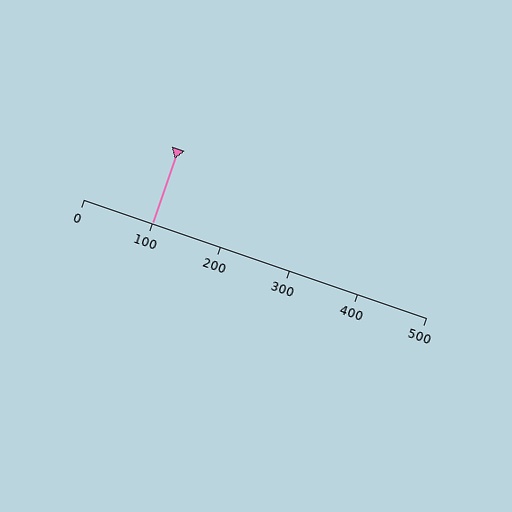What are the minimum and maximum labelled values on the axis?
The axis runs from 0 to 500.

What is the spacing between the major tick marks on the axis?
The major ticks are spaced 100 apart.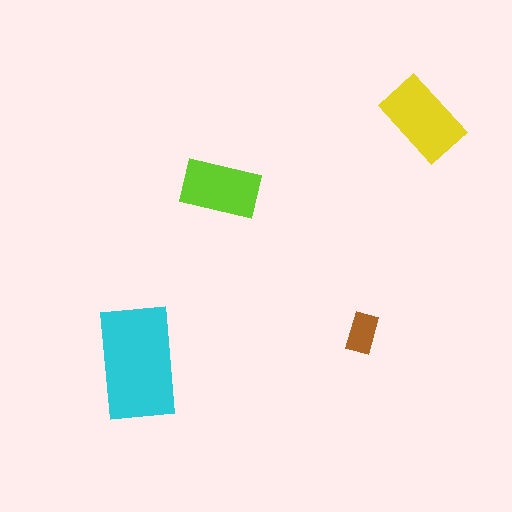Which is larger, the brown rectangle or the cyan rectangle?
The cyan one.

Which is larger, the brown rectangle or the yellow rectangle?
The yellow one.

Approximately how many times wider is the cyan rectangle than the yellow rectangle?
About 1.5 times wider.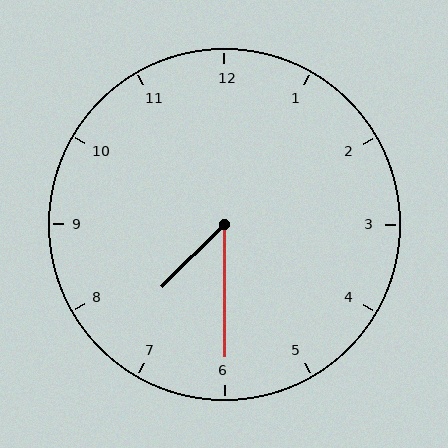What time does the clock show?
7:30.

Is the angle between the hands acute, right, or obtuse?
It is acute.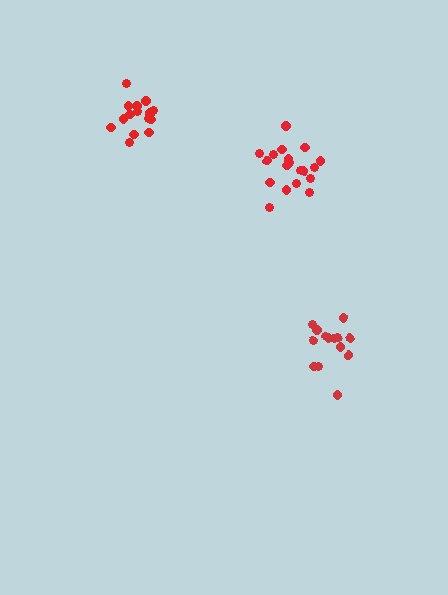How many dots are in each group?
Group 1: 16 dots, Group 2: 20 dots, Group 3: 15 dots (51 total).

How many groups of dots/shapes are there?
There are 3 groups.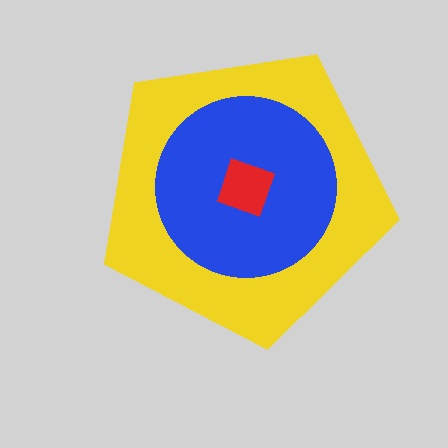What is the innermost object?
The red square.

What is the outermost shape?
The yellow pentagon.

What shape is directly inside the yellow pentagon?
The blue circle.